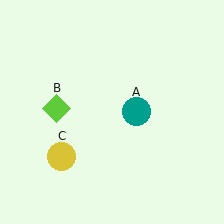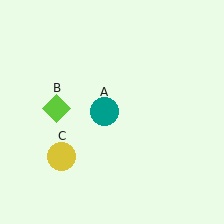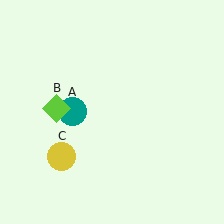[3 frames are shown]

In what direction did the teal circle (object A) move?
The teal circle (object A) moved left.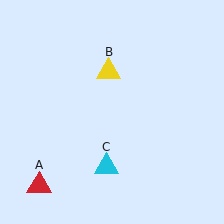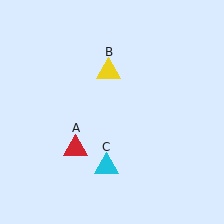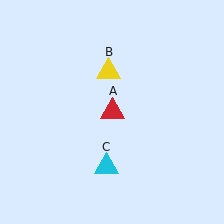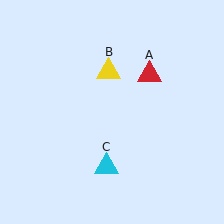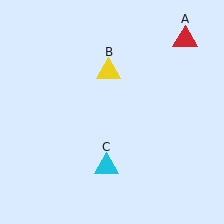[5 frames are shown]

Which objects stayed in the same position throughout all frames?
Yellow triangle (object B) and cyan triangle (object C) remained stationary.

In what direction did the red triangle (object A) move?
The red triangle (object A) moved up and to the right.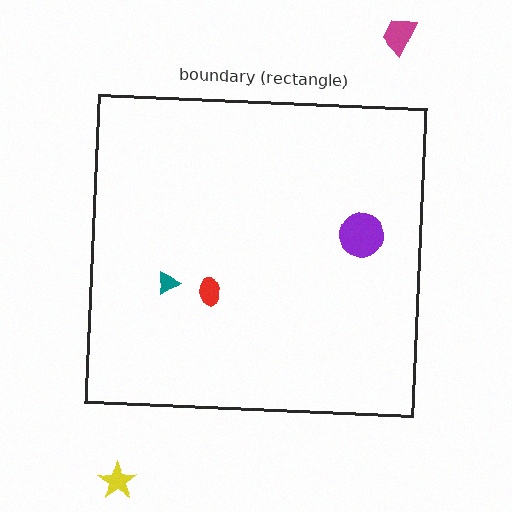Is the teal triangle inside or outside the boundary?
Inside.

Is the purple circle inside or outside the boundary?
Inside.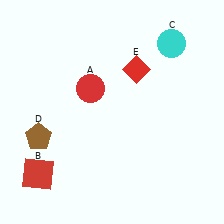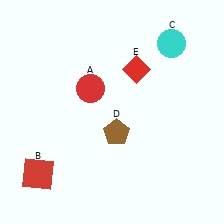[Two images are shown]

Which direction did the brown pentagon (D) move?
The brown pentagon (D) moved right.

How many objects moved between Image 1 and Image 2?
1 object moved between the two images.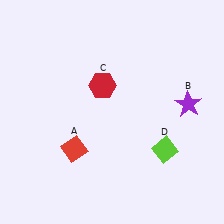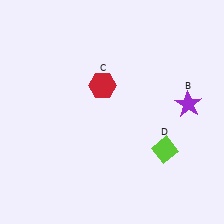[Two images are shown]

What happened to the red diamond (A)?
The red diamond (A) was removed in Image 2. It was in the bottom-left area of Image 1.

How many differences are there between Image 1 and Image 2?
There is 1 difference between the two images.